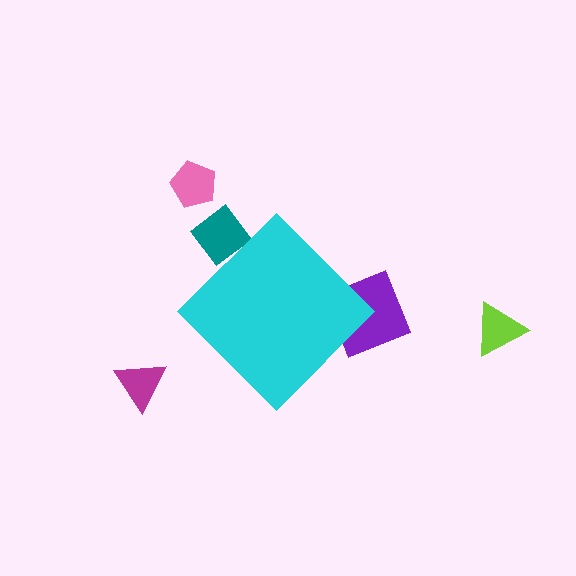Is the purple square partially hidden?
Yes, the purple square is partially hidden behind the cyan diamond.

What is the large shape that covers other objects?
A cyan diamond.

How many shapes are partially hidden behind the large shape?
2 shapes are partially hidden.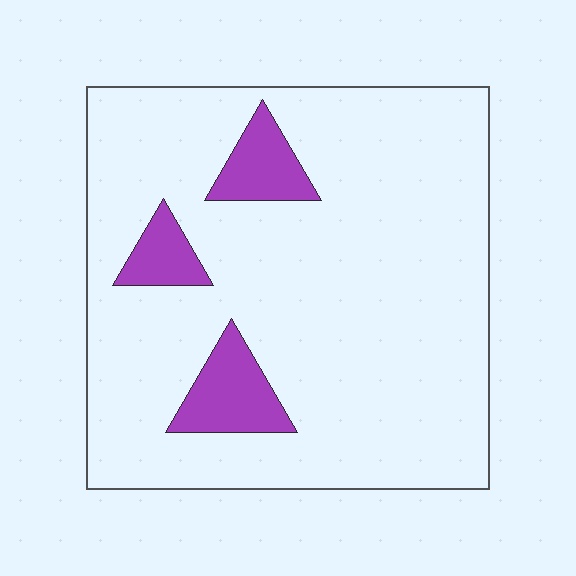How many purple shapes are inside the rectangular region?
3.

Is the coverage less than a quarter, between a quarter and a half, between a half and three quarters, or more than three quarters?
Less than a quarter.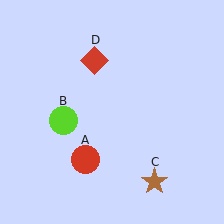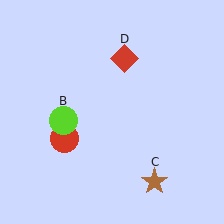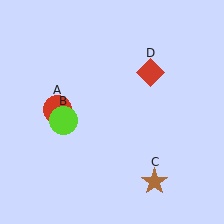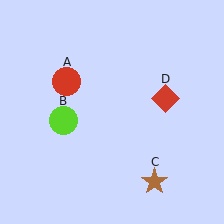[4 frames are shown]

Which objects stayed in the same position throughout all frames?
Lime circle (object B) and brown star (object C) remained stationary.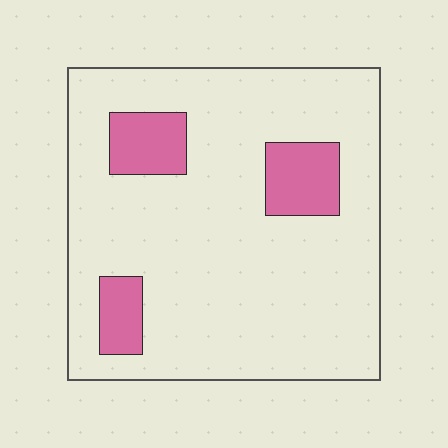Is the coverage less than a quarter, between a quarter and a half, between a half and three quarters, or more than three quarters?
Less than a quarter.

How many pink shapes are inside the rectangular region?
3.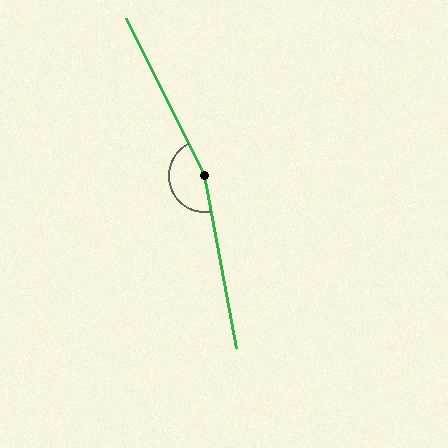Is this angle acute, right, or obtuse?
It is obtuse.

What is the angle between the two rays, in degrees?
Approximately 164 degrees.